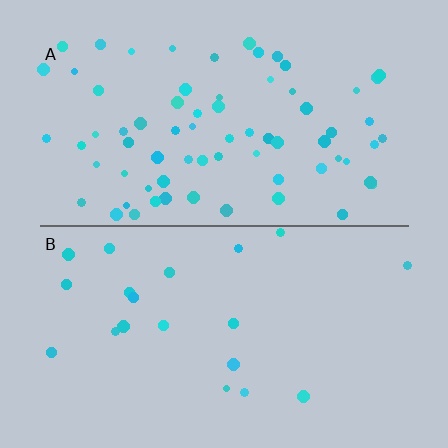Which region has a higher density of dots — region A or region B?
A (the top).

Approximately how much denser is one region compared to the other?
Approximately 3.6× — region A over region B.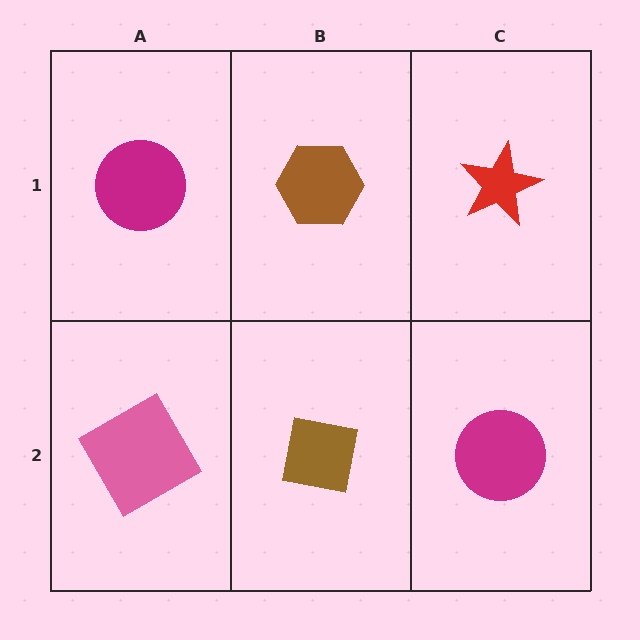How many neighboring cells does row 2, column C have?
2.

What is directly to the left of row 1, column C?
A brown hexagon.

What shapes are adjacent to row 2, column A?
A magenta circle (row 1, column A), a brown square (row 2, column B).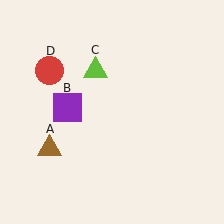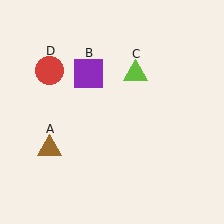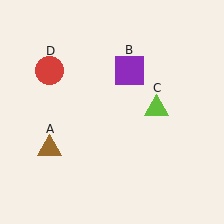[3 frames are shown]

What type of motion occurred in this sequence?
The purple square (object B), lime triangle (object C) rotated clockwise around the center of the scene.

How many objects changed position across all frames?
2 objects changed position: purple square (object B), lime triangle (object C).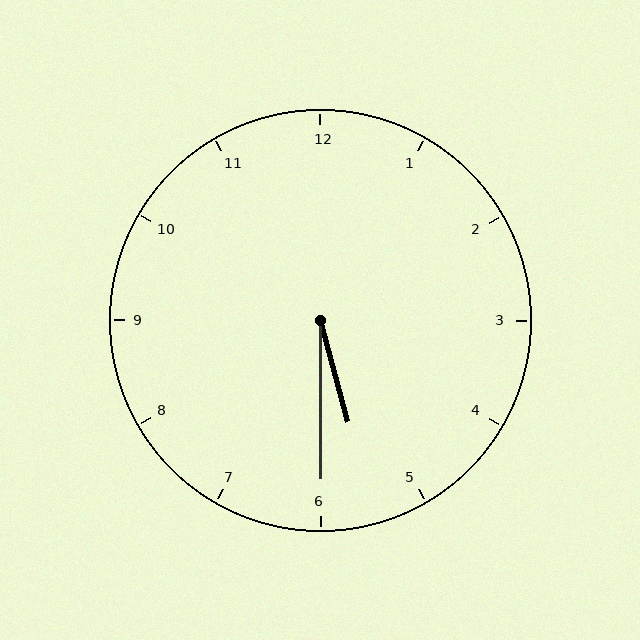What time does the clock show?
5:30.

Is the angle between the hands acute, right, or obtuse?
It is acute.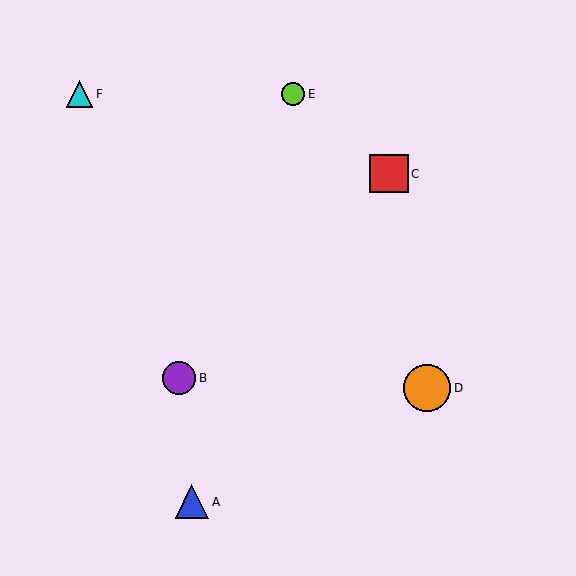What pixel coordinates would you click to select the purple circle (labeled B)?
Click at (179, 378) to select the purple circle B.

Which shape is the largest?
The orange circle (labeled D) is the largest.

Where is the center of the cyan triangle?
The center of the cyan triangle is at (79, 94).